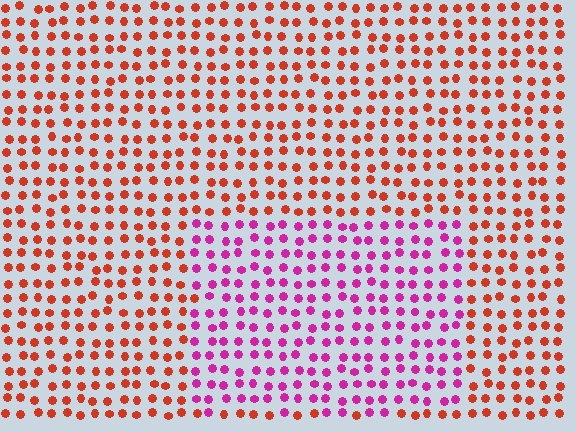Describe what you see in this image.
The image is filled with small red elements in a uniform arrangement. A rectangle-shaped region is visible where the elements are tinted to a slightly different hue, forming a subtle color boundary.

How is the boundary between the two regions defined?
The boundary is defined purely by a slight shift in hue (about 52 degrees). Spacing, size, and orientation are identical on both sides.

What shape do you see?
I see a rectangle.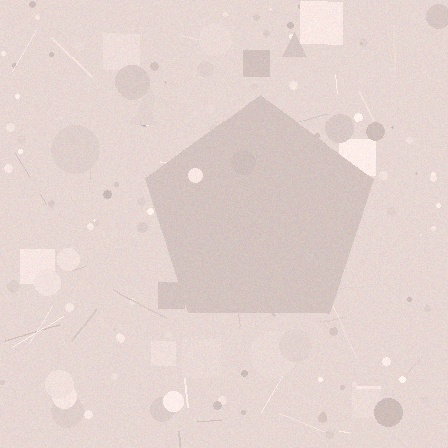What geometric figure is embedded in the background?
A pentagon is embedded in the background.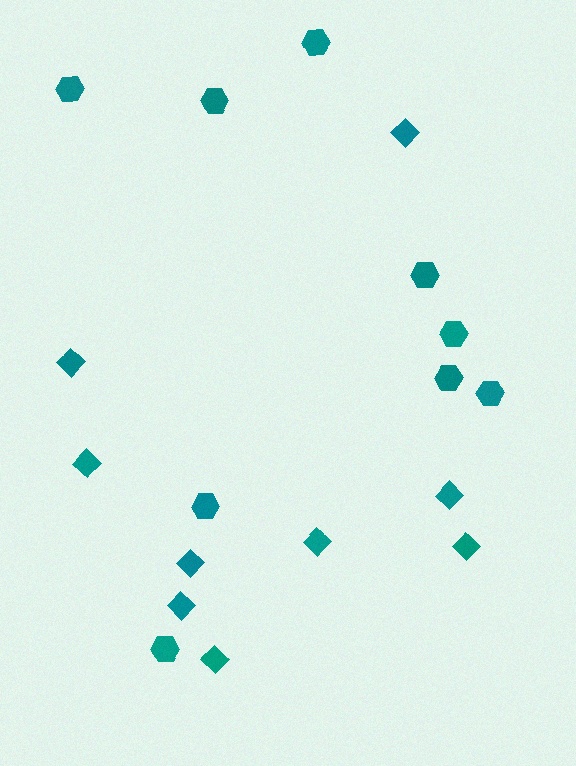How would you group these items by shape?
There are 2 groups: one group of diamonds (9) and one group of hexagons (9).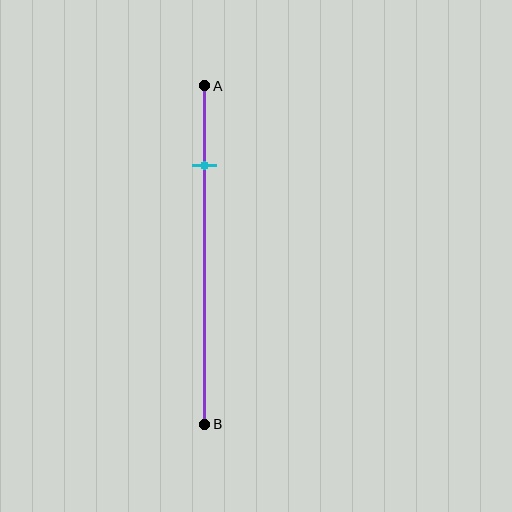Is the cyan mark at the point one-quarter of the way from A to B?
Yes, the mark is approximately at the one-quarter point.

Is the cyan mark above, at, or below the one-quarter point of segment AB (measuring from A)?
The cyan mark is approximately at the one-quarter point of segment AB.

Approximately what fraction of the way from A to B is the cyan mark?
The cyan mark is approximately 25% of the way from A to B.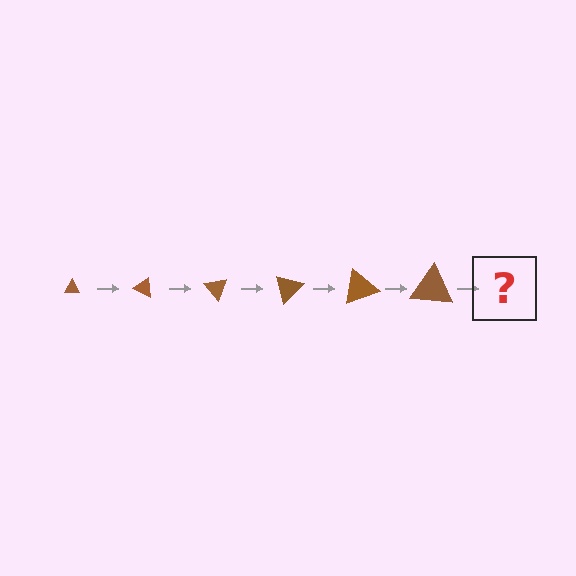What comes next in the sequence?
The next element should be a triangle, larger than the previous one and rotated 150 degrees from the start.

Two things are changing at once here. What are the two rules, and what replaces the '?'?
The two rules are that the triangle grows larger each step and it rotates 25 degrees each step. The '?' should be a triangle, larger than the previous one and rotated 150 degrees from the start.